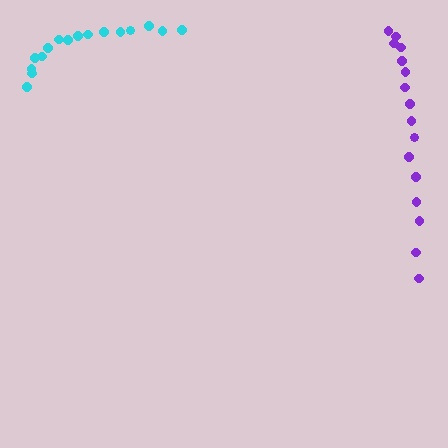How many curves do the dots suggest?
There are 2 distinct paths.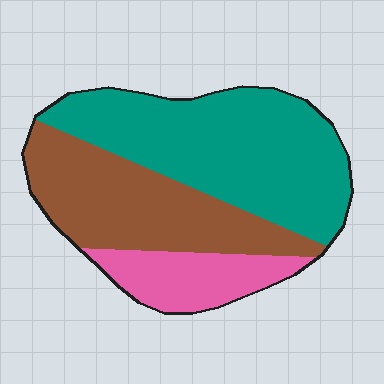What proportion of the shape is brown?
Brown takes up about one third (1/3) of the shape.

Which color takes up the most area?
Teal, at roughly 50%.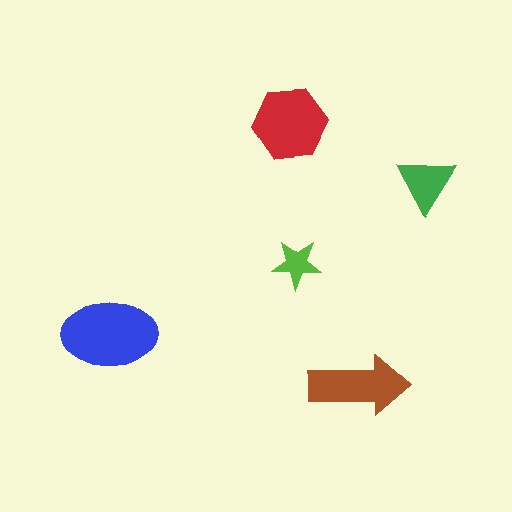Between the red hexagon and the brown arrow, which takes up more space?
The red hexagon.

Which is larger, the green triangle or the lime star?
The green triangle.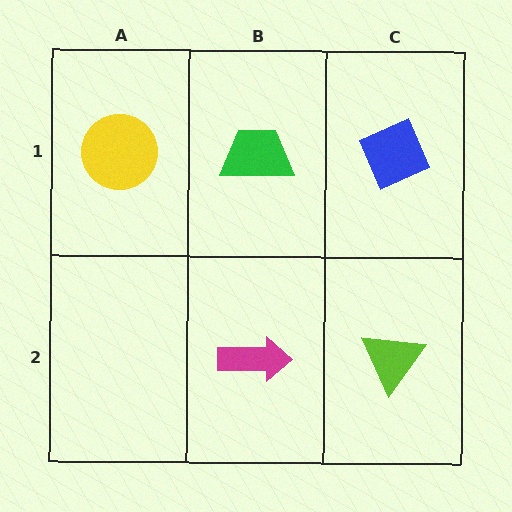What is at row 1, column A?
A yellow circle.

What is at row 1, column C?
A blue diamond.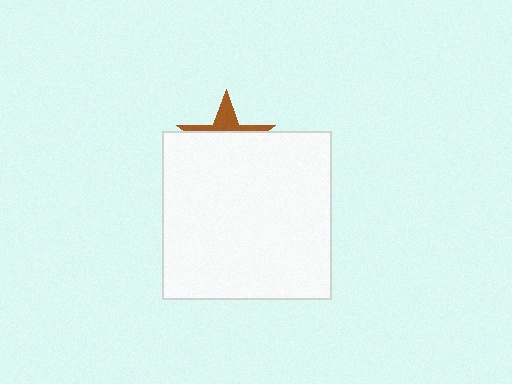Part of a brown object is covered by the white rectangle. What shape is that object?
It is a star.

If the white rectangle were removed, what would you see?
You would see the complete brown star.